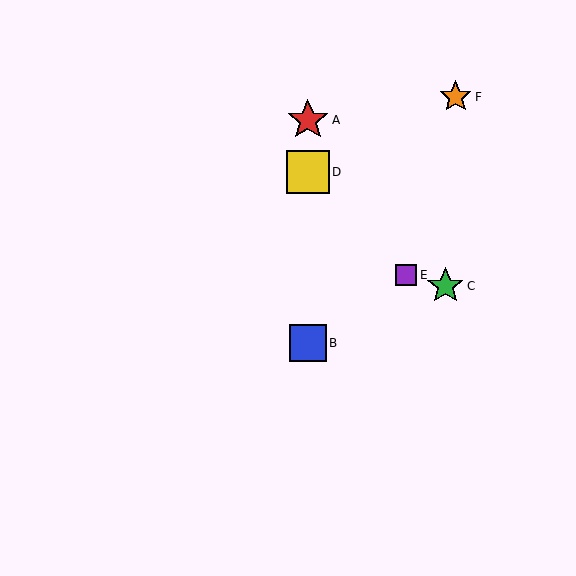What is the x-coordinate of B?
Object B is at x≈308.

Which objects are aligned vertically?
Objects A, B, D are aligned vertically.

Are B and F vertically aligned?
No, B is at x≈308 and F is at x≈456.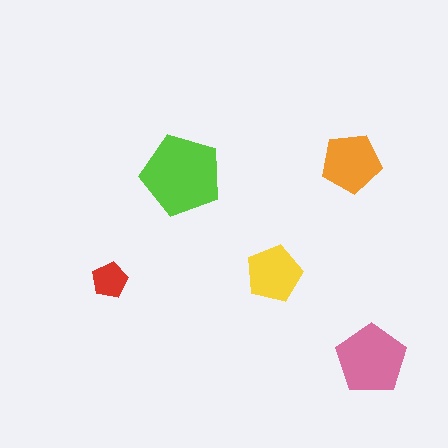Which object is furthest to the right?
The pink pentagon is rightmost.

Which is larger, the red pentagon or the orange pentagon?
The orange one.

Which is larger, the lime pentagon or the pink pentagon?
The lime one.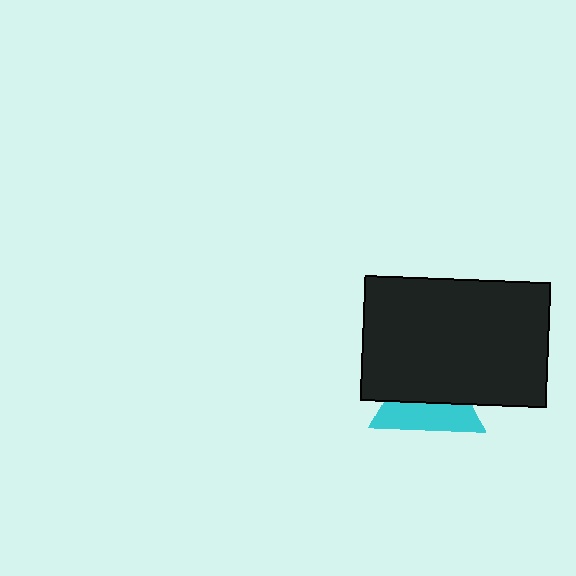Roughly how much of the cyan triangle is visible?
About half of it is visible (roughly 47%).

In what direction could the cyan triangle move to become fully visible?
The cyan triangle could move down. That would shift it out from behind the black rectangle entirely.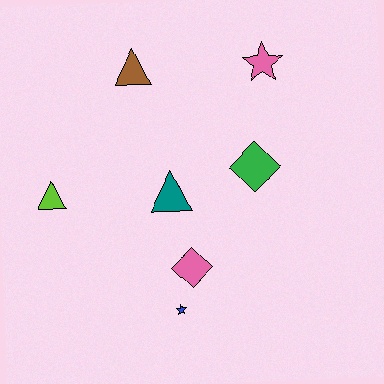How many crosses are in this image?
There are no crosses.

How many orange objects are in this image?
There are no orange objects.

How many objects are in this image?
There are 7 objects.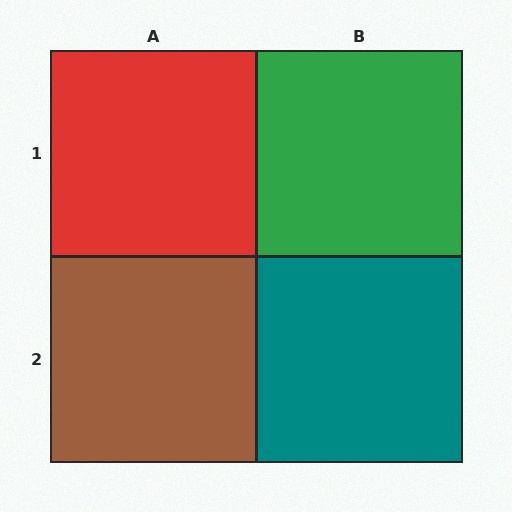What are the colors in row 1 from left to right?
Red, green.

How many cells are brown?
1 cell is brown.